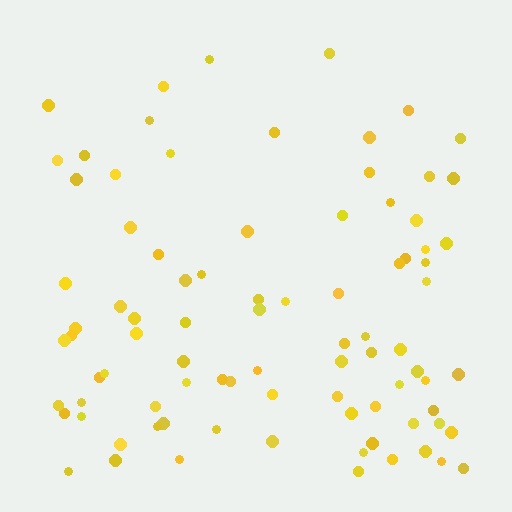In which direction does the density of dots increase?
From top to bottom, with the bottom side densest.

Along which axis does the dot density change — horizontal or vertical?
Vertical.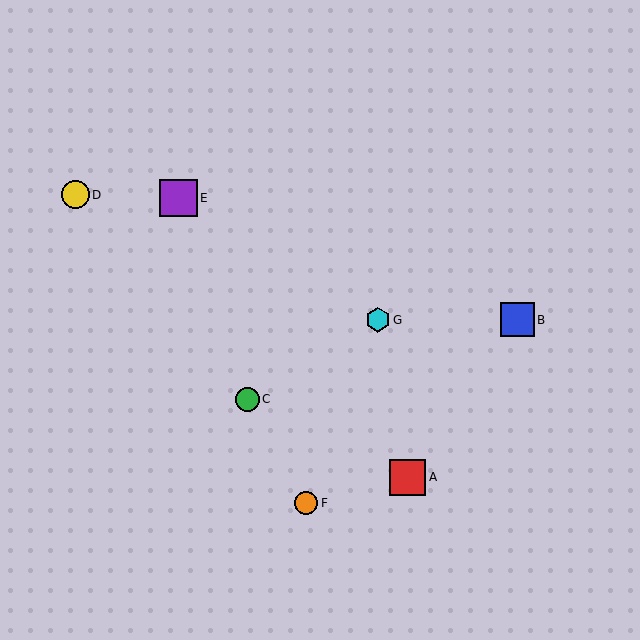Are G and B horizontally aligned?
Yes, both are at y≈320.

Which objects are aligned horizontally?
Objects B, G are aligned horizontally.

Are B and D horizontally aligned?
No, B is at y≈320 and D is at y≈195.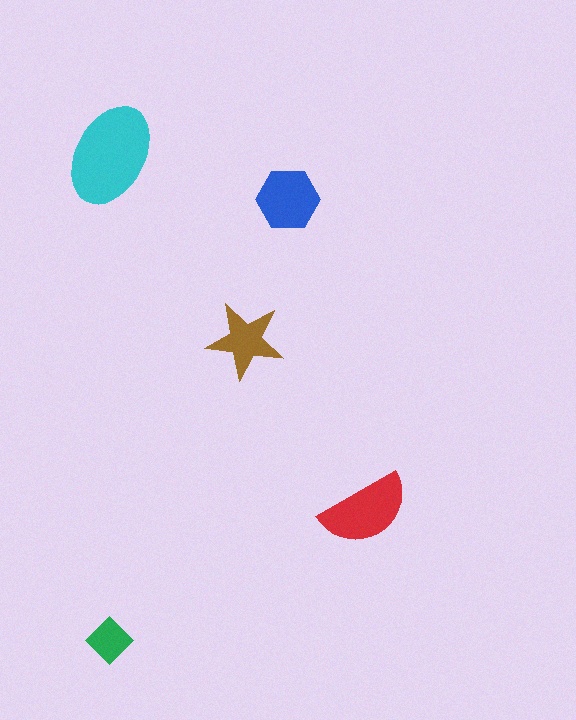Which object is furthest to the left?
The green diamond is leftmost.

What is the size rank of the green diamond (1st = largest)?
5th.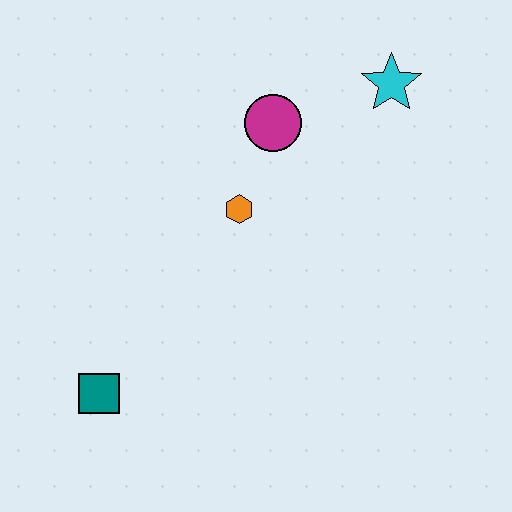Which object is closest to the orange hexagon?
The magenta circle is closest to the orange hexagon.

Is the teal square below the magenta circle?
Yes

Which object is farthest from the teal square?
The cyan star is farthest from the teal square.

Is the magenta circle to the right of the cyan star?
No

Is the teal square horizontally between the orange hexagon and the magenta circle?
No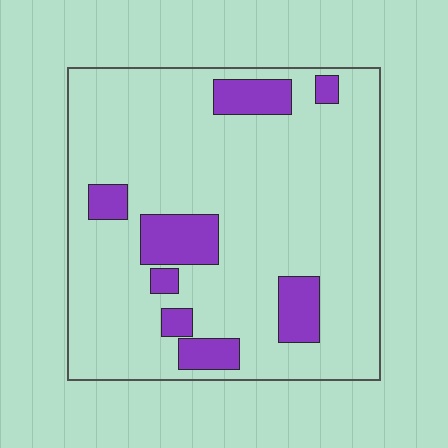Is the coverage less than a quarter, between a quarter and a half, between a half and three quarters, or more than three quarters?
Less than a quarter.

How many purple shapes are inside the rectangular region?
8.